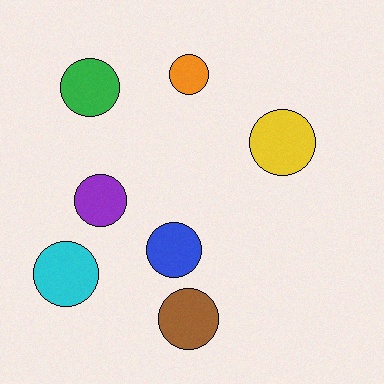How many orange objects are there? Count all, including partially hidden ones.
There is 1 orange object.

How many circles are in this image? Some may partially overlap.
There are 7 circles.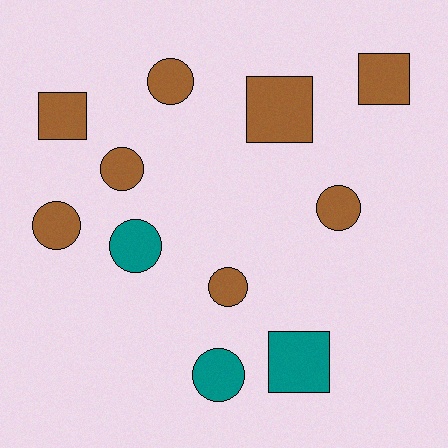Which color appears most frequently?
Brown, with 8 objects.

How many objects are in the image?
There are 11 objects.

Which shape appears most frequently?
Circle, with 7 objects.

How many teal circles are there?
There are 2 teal circles.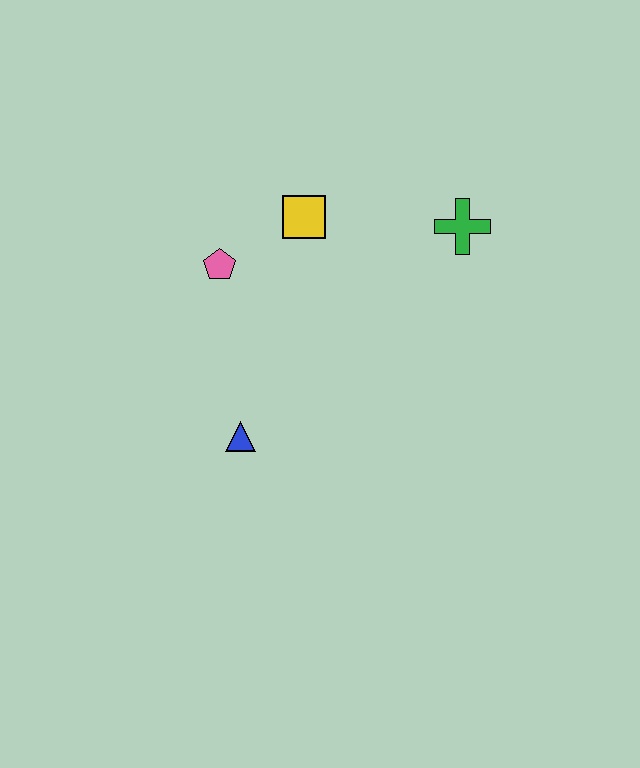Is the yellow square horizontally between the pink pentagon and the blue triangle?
No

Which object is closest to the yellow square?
The pink pentagon is closest to the yellow square.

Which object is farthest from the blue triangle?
The green cross is farthest from the blue triangle.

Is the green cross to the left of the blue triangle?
No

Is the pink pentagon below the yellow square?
Yes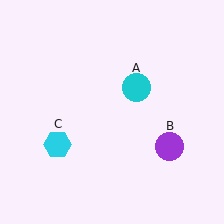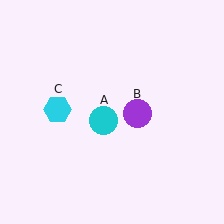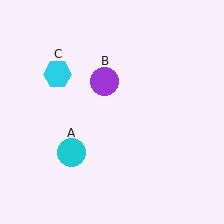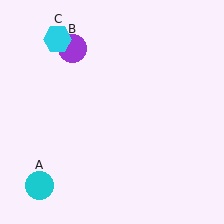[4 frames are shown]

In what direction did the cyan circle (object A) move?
The cyan circle (object A) moved down and to the left.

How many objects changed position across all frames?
3 objects changed position: cyan circle (object A), purple circle (object B), cyan hexagon (object C).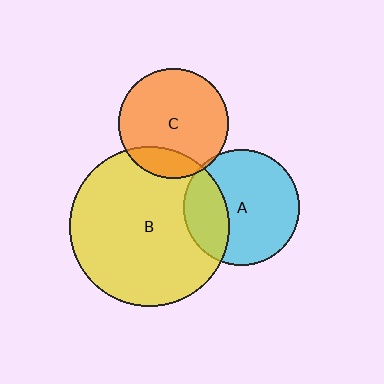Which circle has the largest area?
Circle B (yellow).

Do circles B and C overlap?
Yes.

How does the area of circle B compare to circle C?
Approximately 2.1 times.